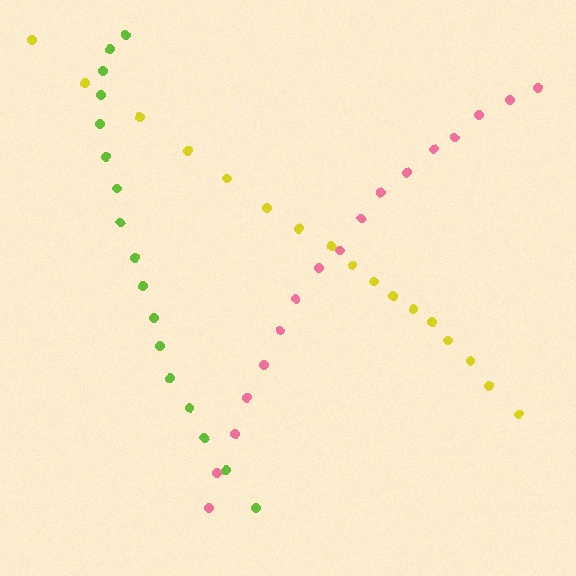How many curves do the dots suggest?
There are 3 distinct paths.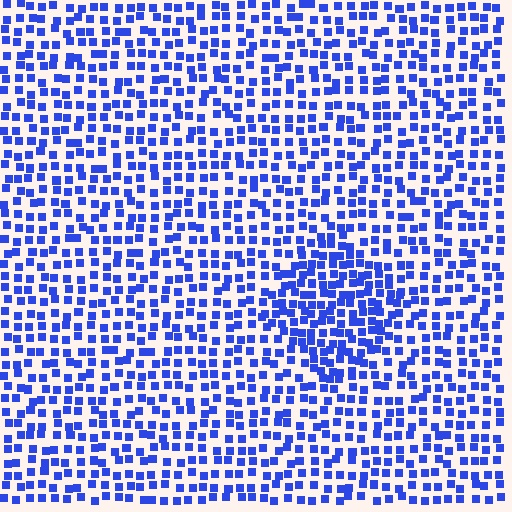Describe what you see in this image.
The image contains small blue elements arranged at two different densities. A diamond-shaped region is visible where the elements are more densely packed than the surrounding area.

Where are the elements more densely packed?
The elements are more densely packed inside the diamond boundary.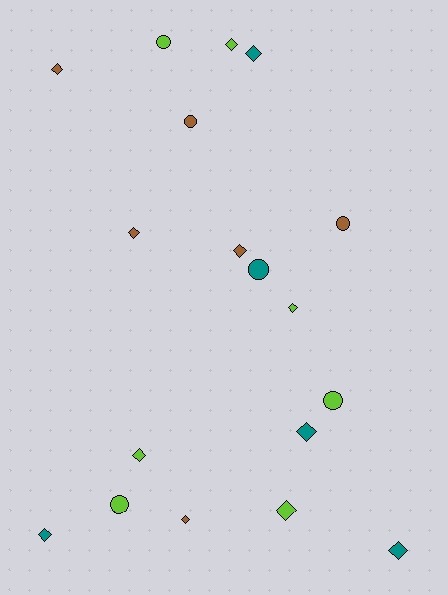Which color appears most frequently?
Lime, with 7 objects.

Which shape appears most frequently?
Diamond, with 12 objects.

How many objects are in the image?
There are 18 objects.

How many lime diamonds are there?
There are 4 lime diamonds.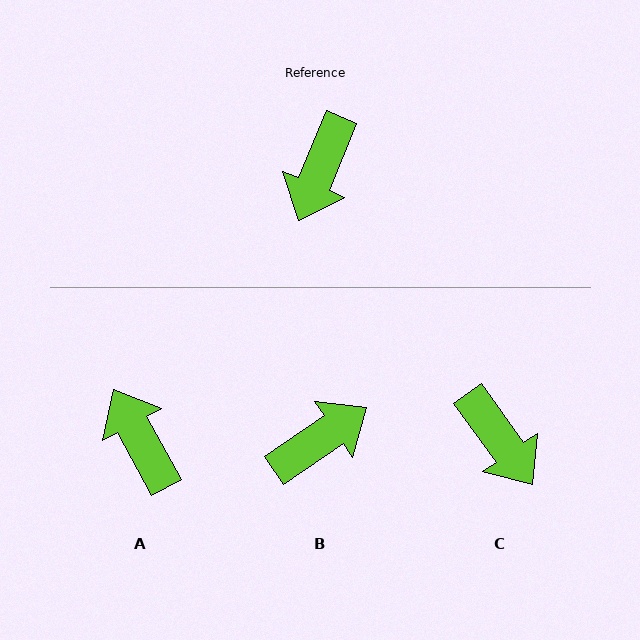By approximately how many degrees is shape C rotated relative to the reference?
Approximately 58 degrees counter-clockwise.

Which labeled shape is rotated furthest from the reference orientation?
B, about 147 degrees away.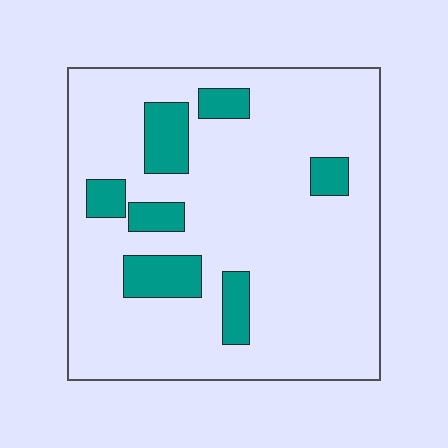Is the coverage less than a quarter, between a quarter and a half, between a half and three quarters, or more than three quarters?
Less than a quarter.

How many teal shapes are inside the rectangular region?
7.